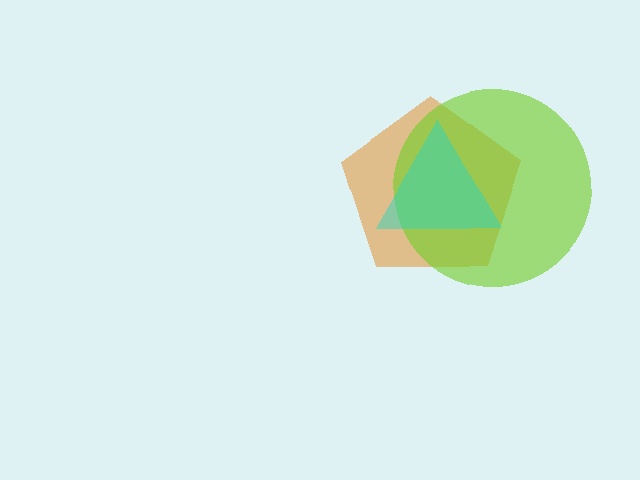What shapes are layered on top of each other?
The layered shapes are: an orange pentagon, a lime circle, a cyan triangle.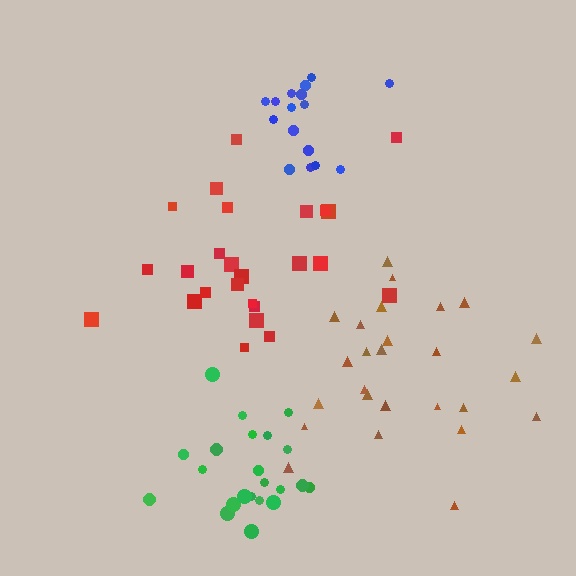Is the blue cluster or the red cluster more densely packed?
Blue.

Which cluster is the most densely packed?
Blue.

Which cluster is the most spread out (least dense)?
Brown.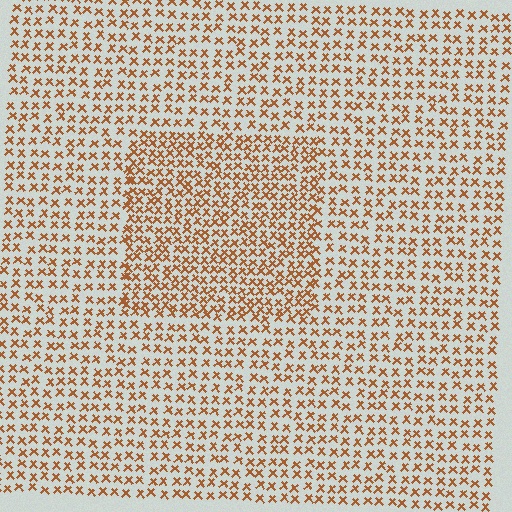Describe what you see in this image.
The image contains small brown elements arranged at two different densities. A rectangle-shaped region is visible where the elements are more densely packed than the surrounding area.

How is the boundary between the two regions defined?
The boundary is defined by a change in element density (approximately 1.6x ratio). All elements are the same color, size, and shape.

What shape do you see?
I see a rectangle.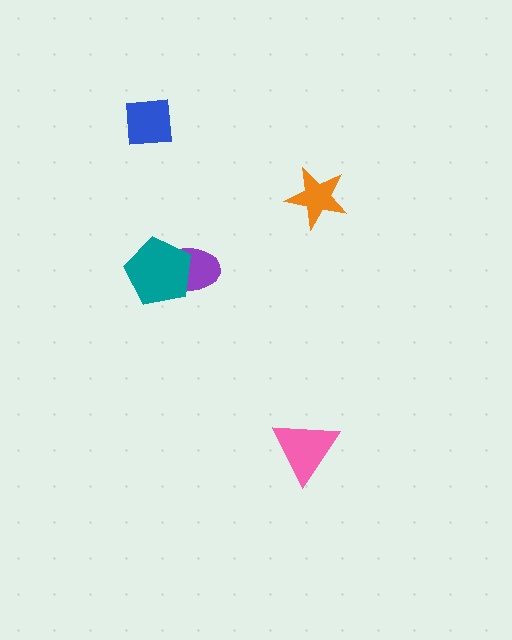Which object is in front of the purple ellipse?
The teal pentagon is in front of the purple ellipse.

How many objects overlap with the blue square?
0 objects overlap with the blue square.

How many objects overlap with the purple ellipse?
1 object overlaps with the purple ellipse.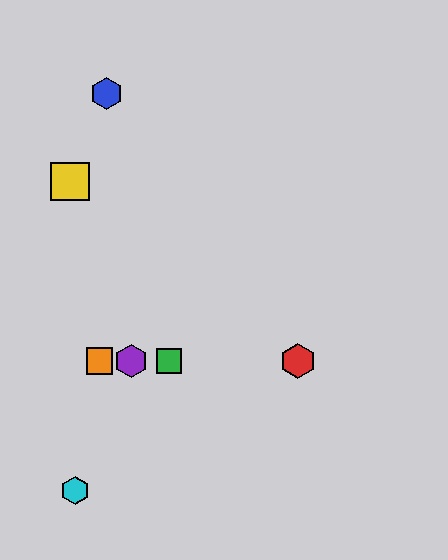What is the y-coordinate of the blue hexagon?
The blue hexagon is at y≈94.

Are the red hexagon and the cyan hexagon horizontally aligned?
No, the red hexagon is at y≈361 and the cyan hexagon is at y≈490.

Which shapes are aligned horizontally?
The red hexagon, the green square, the purple hexagon, the orange square are aligned horizontally.